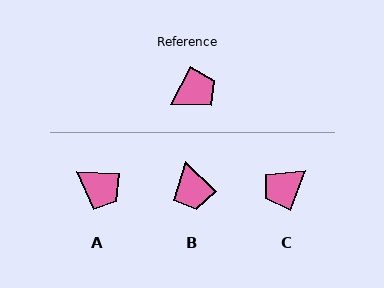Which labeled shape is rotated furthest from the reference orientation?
C, about 173 degrees away.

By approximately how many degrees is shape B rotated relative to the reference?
Approximately 106 degrees clockwise.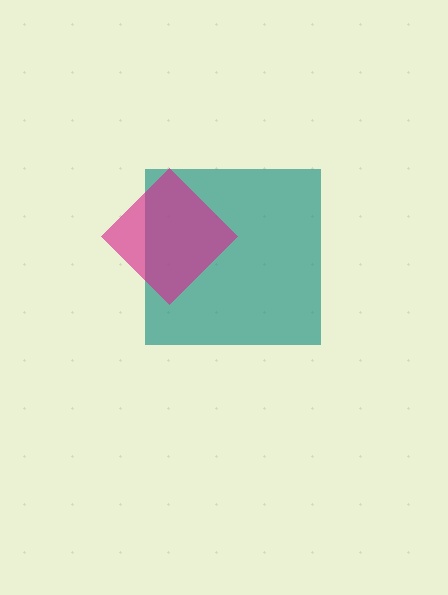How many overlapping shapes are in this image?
There are 2 overlapping shapes in the image.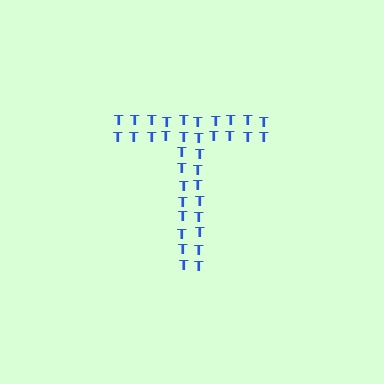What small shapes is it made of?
It is made of small letter T's.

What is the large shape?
The large shape is the letter T.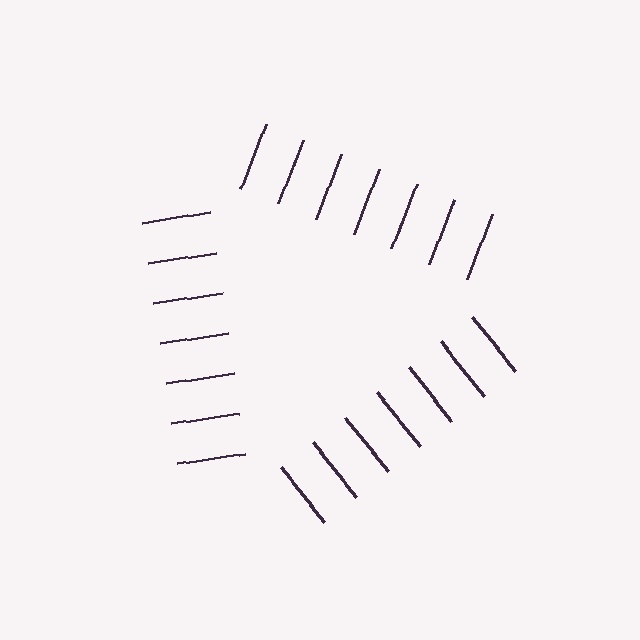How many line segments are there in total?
21 — 7 along each of the 3 edges.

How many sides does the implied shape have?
3 sides — the line-ends trace a triangle.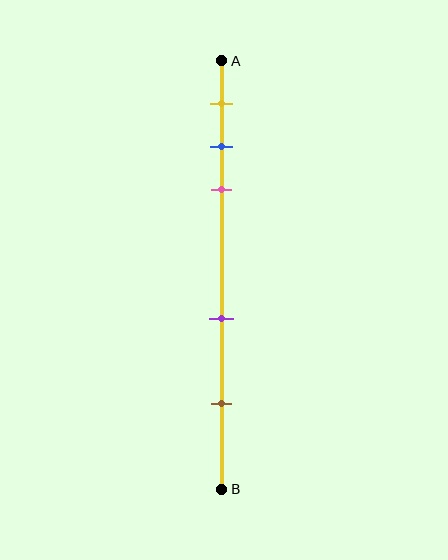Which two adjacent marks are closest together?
The blue and pink marks are the closest adjacent pair.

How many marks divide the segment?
There are 5 marks dividing the segment.